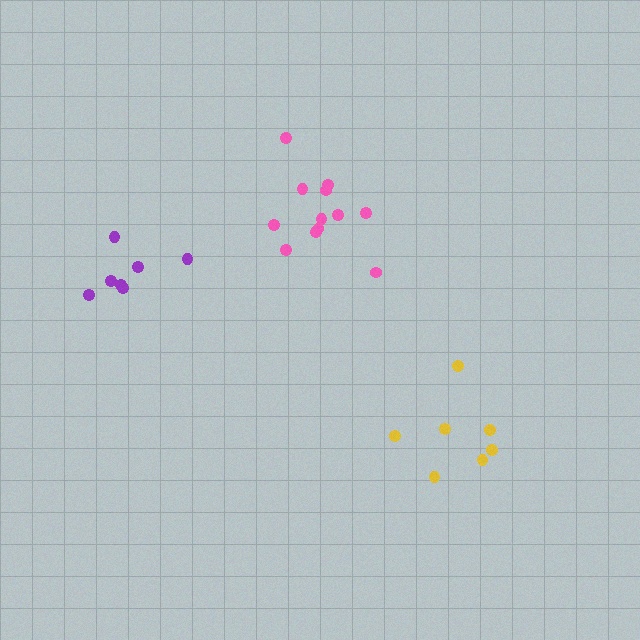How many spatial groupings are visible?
There are 3 spatial groupings.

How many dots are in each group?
Group 1: 7 dots, Group 2: 7 dots, Group 3: 12 dots (26 total).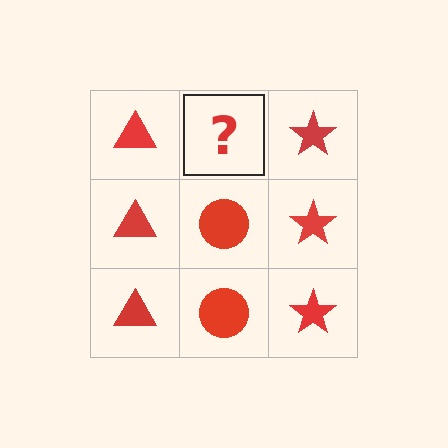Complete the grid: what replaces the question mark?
The question mark should be replaced with a red circle.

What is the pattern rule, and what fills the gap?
The rule is that each column has a consistent shape. The gap should be filled with a red circle.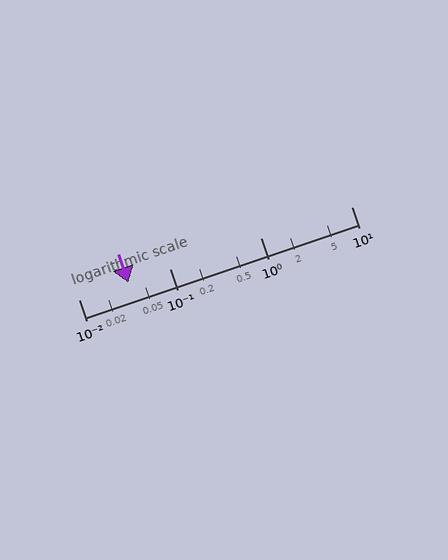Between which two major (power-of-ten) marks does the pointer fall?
The pointer is between 0.01 and 0.1.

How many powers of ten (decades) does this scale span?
The scale spans 3 decades, from 0.01 to 10.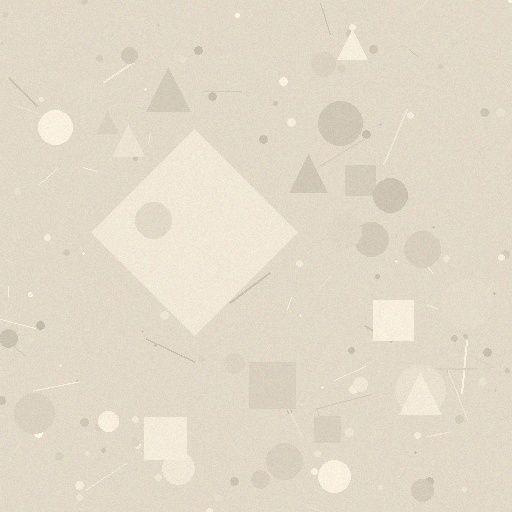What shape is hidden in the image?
A diamond is hidden in the image.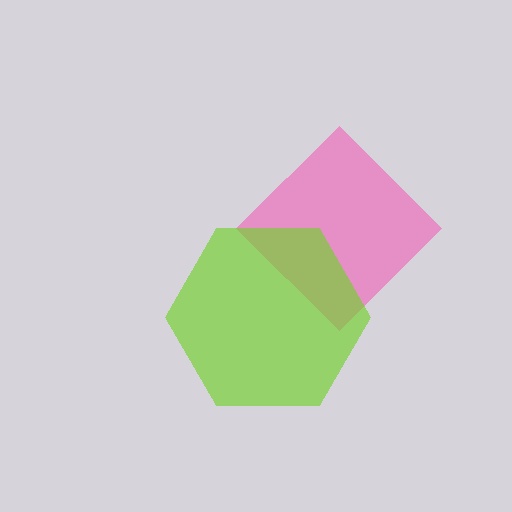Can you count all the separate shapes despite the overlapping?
Yes, there are 2 separate shapes.